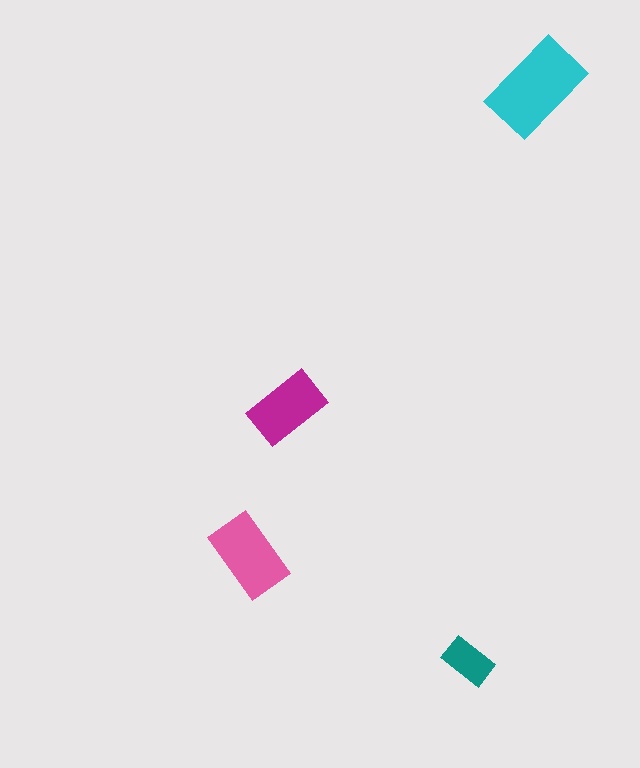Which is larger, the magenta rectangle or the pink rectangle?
The pink one.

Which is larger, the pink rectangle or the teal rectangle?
The pink one.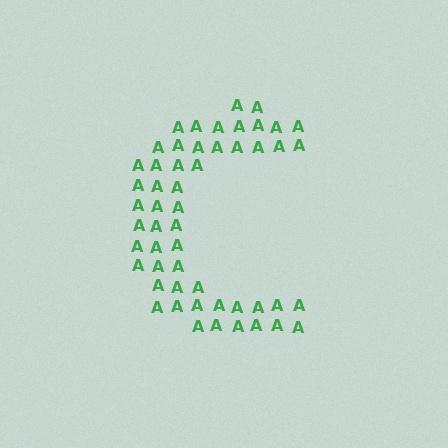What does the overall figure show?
The overall figure shows the letter C.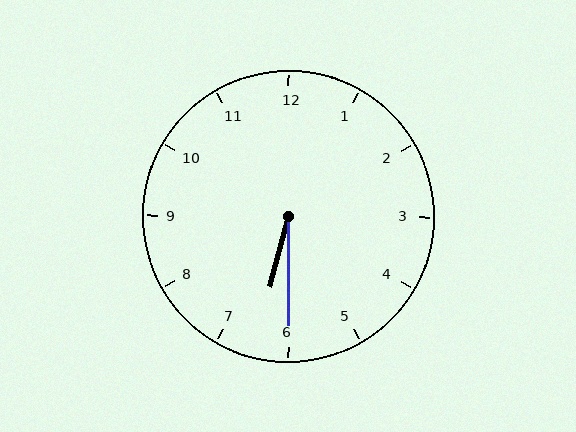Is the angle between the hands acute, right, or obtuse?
It is acute.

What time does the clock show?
6:30.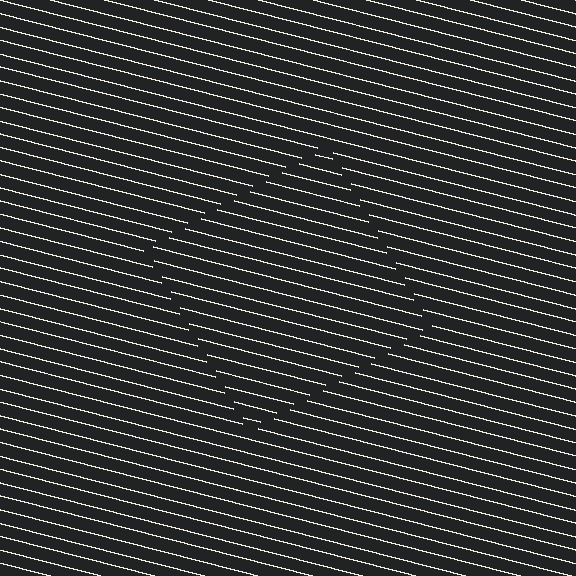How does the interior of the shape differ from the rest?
The interior of the shape contains the same grating, shifted by half a period — the contour is defined by the phase discontinuity where line-ends from the inner and outer gratings abut.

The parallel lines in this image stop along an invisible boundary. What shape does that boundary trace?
An illusory square. The interior of the shape contains the same grating, shifted by half a period — the contour is defined by the phase discontinuity where line-ends from the inner and outer gratings abut.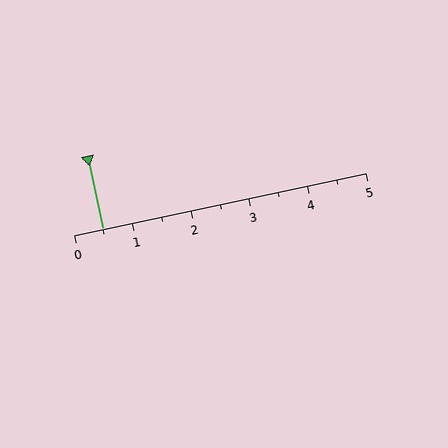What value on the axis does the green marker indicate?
The marker indicates approximately 0.5.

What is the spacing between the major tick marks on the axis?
The major ticks are spaced 1 apart.